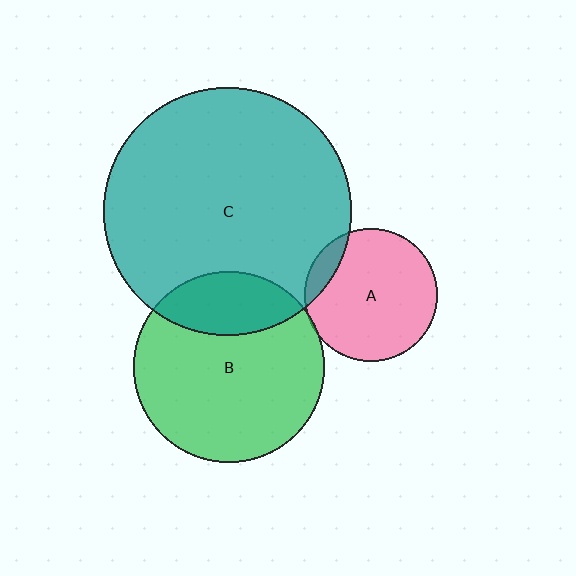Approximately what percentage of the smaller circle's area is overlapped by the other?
Approximately 5%.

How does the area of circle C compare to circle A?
Approximately 3.5 times.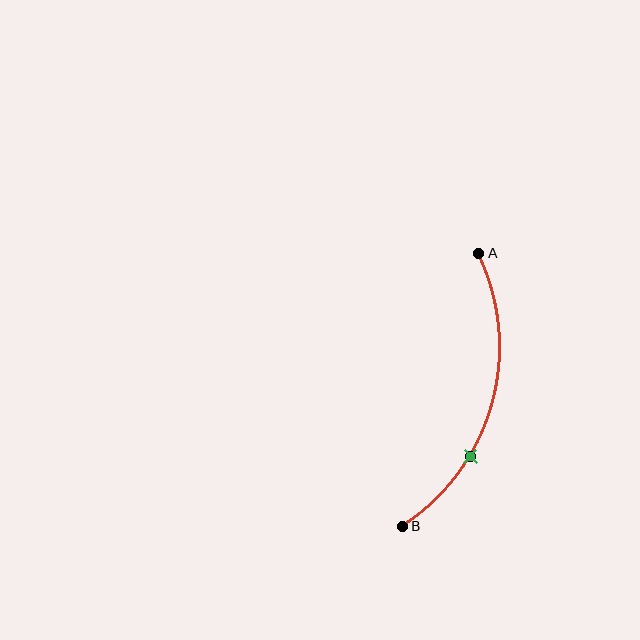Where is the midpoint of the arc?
The arc midpoint is the point on the curve farthest from the straight line joining A and B. It sits to the right of that line.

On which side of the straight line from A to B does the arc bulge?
The arc bulges to the right of the straight line connecting A and B.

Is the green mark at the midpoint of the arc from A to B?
No. The green mark lies on the arc but is closer to endpoint B. The arc midpoint would be at the point on the curve equidistant along the arc from both A and B.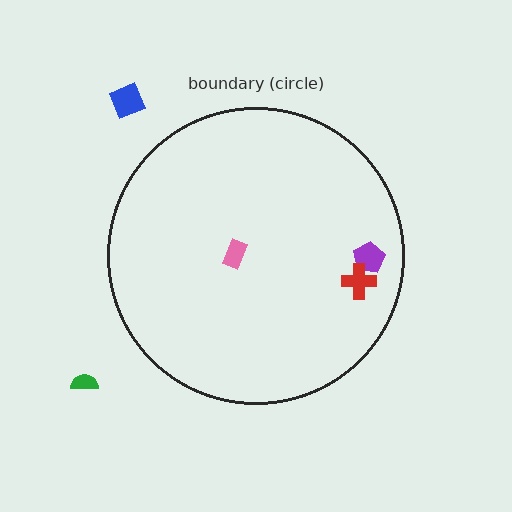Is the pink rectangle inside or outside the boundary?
Inside.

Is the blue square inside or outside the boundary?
Outside.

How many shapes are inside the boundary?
3 inside, 2 outside.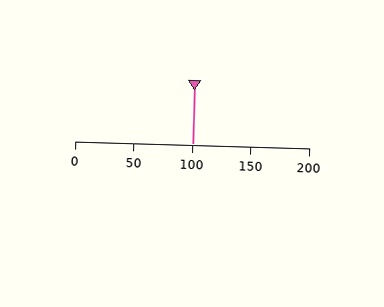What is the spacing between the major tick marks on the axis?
The major ticks are spaced 50 apart.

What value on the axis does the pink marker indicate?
The marker indicates approximately 100.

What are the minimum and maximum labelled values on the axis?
The axis runs from 0 to 200.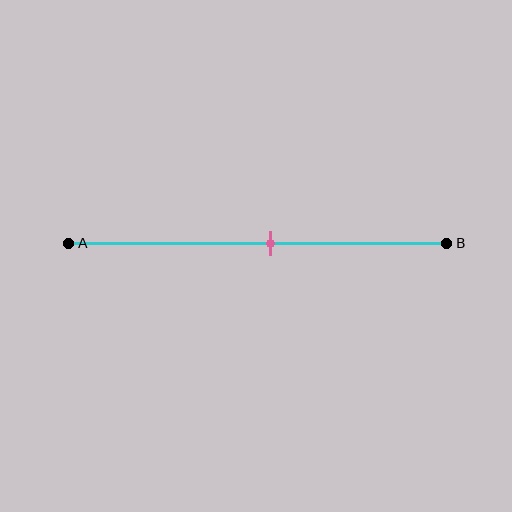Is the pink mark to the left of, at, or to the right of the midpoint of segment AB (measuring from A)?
The pink mark is to the right of the midpoint of segment AB.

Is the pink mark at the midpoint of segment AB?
No, the mark is at about 55% from A, not at the 50% midpoint.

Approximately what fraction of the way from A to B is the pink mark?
The pink mark is approximately 55% of the way from A to B.